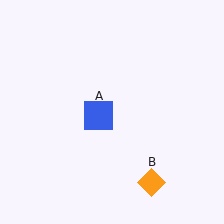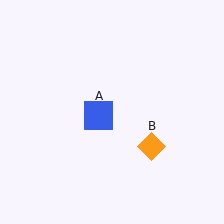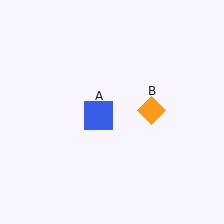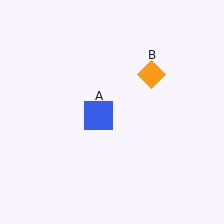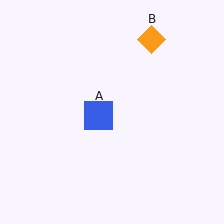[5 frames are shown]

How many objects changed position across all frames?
1 object changed position: orange diamond (object B).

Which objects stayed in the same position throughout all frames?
Blue square (object A) remained stationary.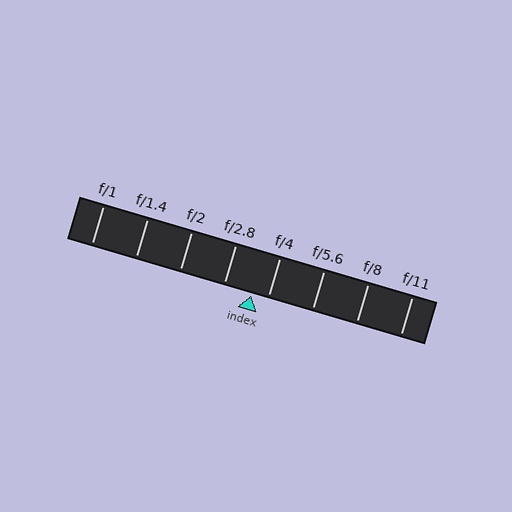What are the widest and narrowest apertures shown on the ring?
The widest aperture shown is f/1 and the narrowest is f/11.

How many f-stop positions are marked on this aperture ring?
There are 8 f-stop positions marked.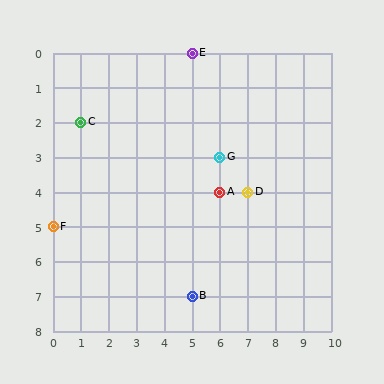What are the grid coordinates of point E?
Point E is at grid coordinates (5, 0).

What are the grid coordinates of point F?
Point F is at grid coordinates (0, 5).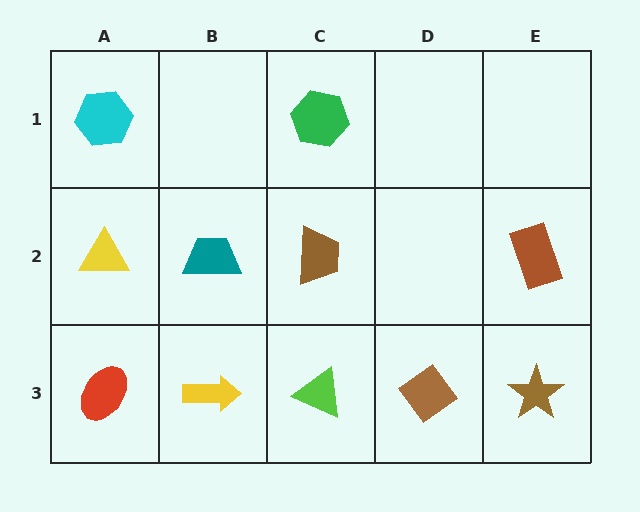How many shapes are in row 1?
2 shapes.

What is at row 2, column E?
A brown rectangle.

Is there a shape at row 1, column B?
No, that cell is empty.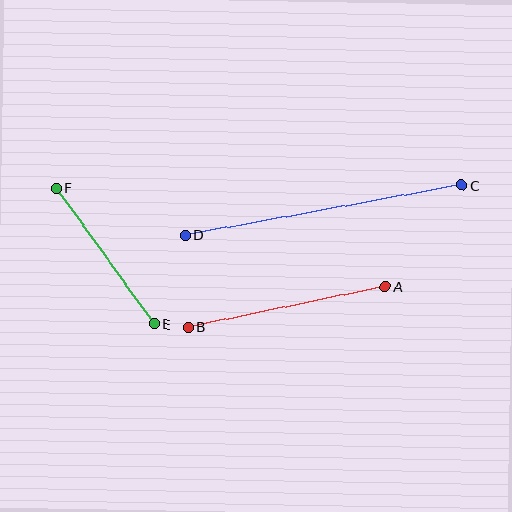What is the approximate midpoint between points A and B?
The midpoint is at approximately (287, 307) pixels.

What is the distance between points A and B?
The distance is approximately 201 pixels.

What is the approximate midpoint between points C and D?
The midpoint is at approximately (324, 210) pixels.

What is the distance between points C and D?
The distance is approximately 281 pixels.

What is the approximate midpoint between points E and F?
The midpoint is at approximately (105, 256) pixels.